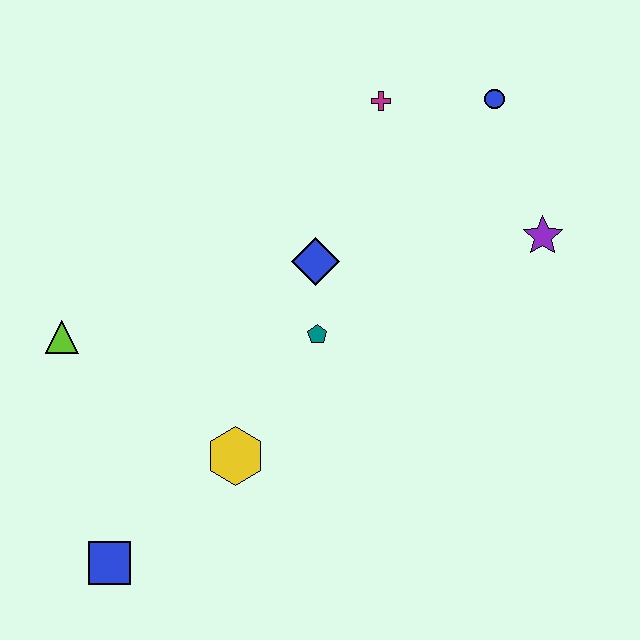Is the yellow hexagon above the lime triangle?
No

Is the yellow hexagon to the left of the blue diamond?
Yes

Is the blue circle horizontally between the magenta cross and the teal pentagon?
No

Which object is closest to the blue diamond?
The teal pentagon is closest to the blue diamond.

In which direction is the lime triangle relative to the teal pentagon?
The lime triangle is to the left of the teal pentagon.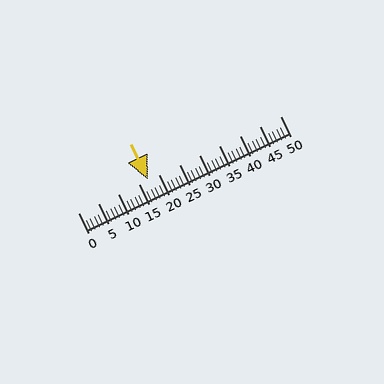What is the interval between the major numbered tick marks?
The major tick marks are spaced 5 units apart.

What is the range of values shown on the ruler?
The ruler shows values from 0 to 50.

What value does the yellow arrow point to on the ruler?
The yellow arrow points to approximately 17.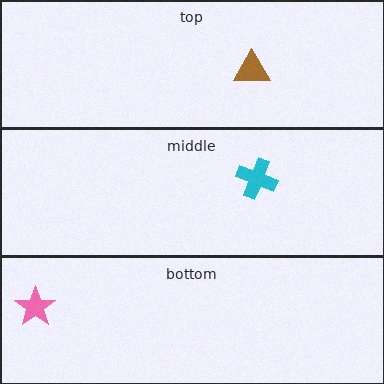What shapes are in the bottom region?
The pink star.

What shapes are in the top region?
The brown triangle.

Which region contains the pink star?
The bottom region.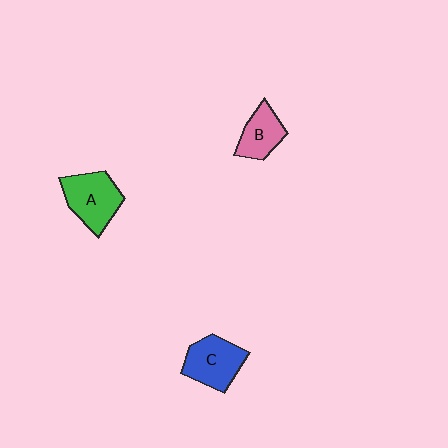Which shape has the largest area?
Shape A (green).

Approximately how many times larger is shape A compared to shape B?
Approximately 1.4 times.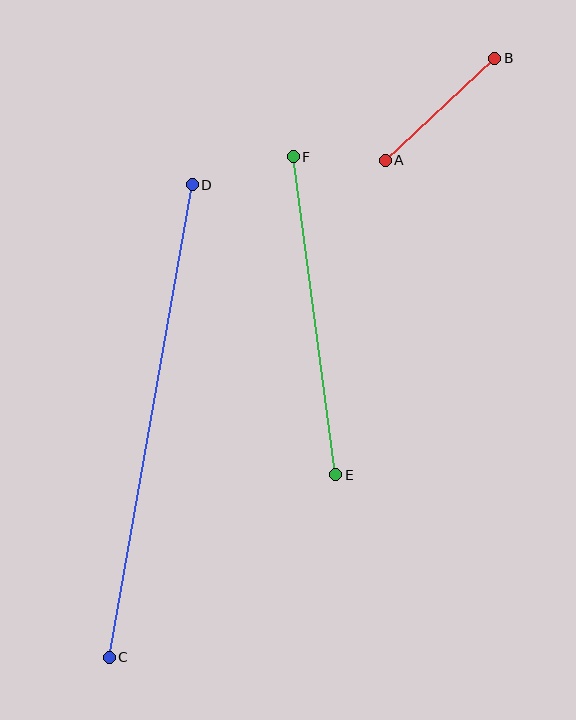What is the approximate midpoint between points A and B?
The midpoint is at approximately (440, 109) pixels.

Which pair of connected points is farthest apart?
Points C and D are farthest apart.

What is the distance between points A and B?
The distance is approximately 149 pixels.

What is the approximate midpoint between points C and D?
The midpoint is at approximately (151, 421) pixels.